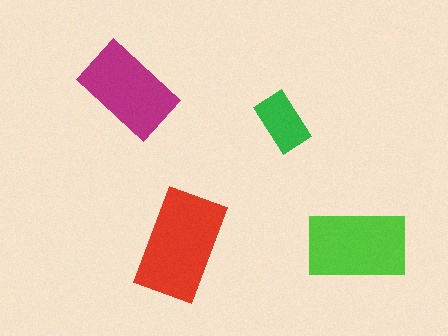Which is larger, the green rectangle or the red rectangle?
The red one.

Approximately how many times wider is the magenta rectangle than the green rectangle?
About 1.5 times wider.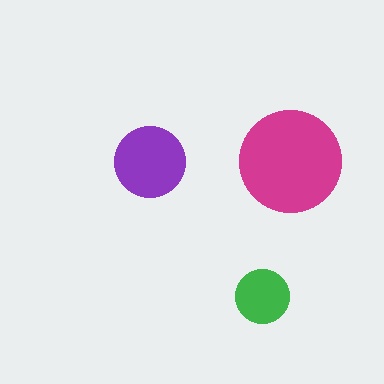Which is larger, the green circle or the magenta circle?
The magenta one.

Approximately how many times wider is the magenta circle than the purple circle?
About 1.5 times wider.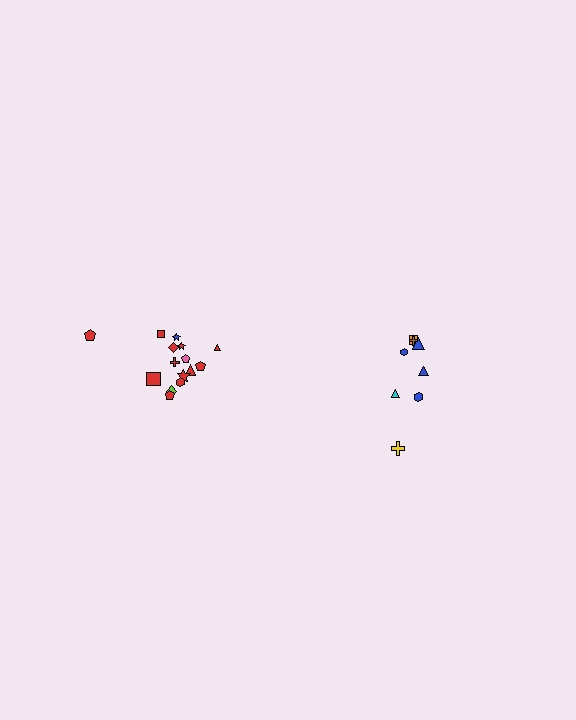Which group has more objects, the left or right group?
The left group.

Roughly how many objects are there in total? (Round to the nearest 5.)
Roughly 25 objects in total.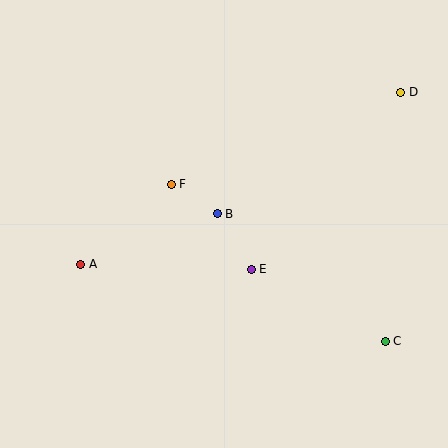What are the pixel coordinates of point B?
Point B is at (217, 214).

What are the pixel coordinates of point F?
Point F is at (171, 184).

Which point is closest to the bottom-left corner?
Point A is closest to the bottom-left corner.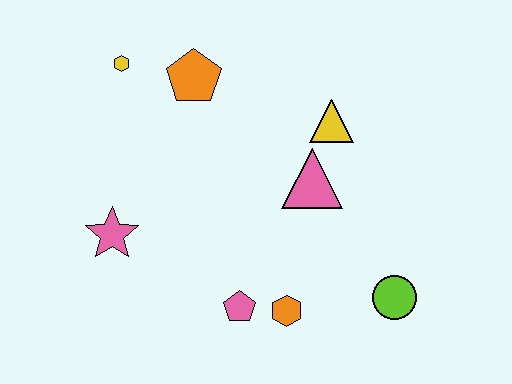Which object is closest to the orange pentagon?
The yellow hexagon is closest to the orange pentagon.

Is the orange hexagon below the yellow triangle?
Yes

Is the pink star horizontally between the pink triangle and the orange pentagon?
No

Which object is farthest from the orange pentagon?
The lime circle is farthest from the orange pentagon.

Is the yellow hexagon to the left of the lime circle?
Yes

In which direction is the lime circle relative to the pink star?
The lime circle is to the right of the pink star.